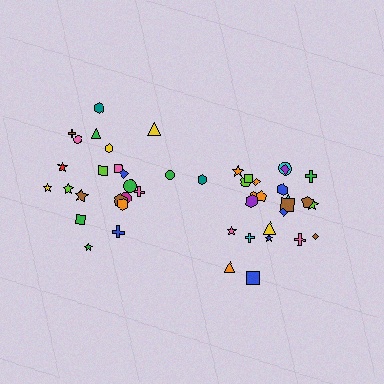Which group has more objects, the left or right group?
The right group.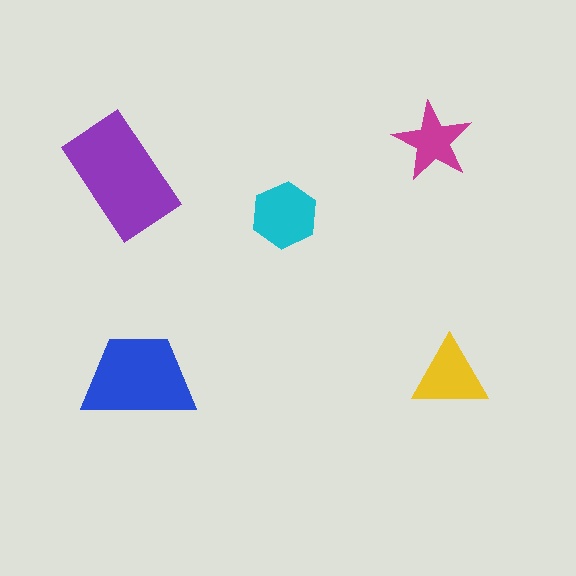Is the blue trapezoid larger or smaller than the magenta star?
Larger.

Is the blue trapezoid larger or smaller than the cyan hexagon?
Larger.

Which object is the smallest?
The magenta star.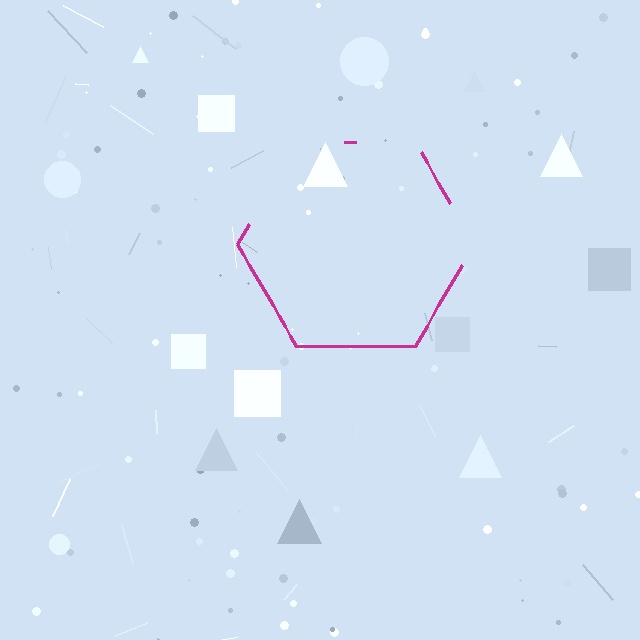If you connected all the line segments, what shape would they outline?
They would outline a hexagon.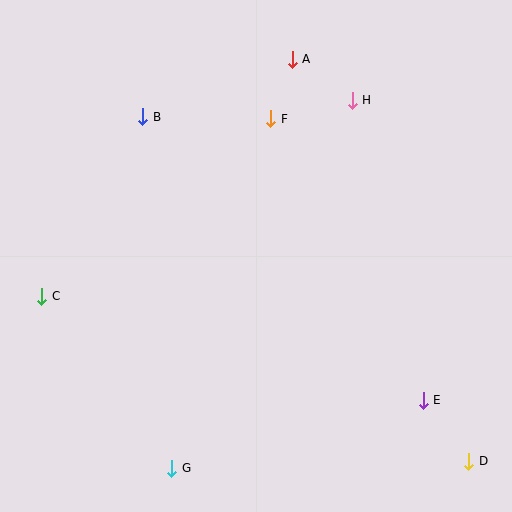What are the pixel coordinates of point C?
Point C is at (42, 296).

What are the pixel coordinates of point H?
Point H is at (352, 100).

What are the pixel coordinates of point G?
Point G is at (172, 468).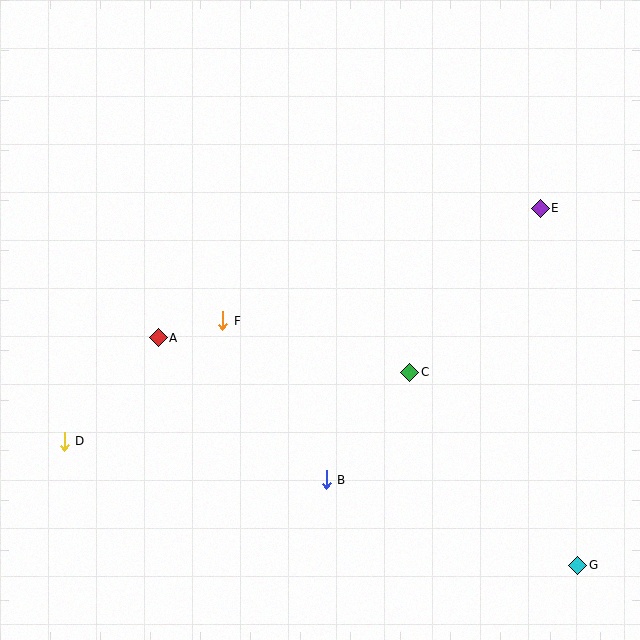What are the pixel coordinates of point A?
Point A is at (158, 338).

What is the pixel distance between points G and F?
The distance between G and F is 431 pixels.